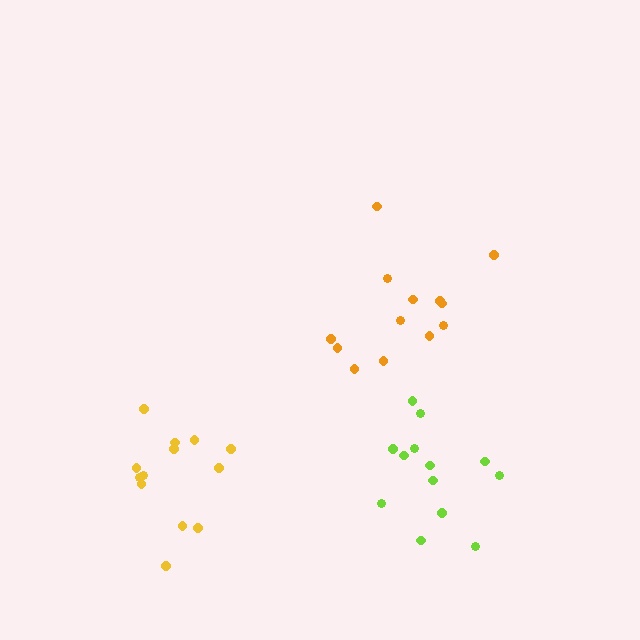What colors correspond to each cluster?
The clusters are colored: lime, orange, yellow.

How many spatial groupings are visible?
There are 3 spatial groupings.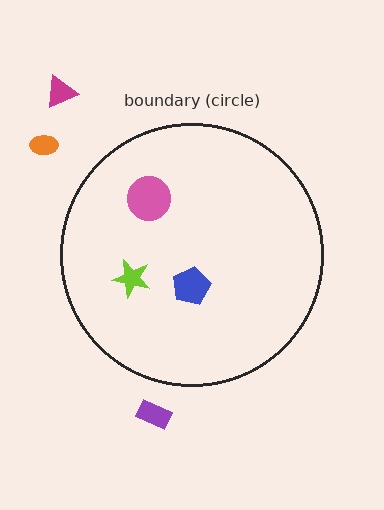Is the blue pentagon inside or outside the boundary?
Inside.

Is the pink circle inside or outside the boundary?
Inside.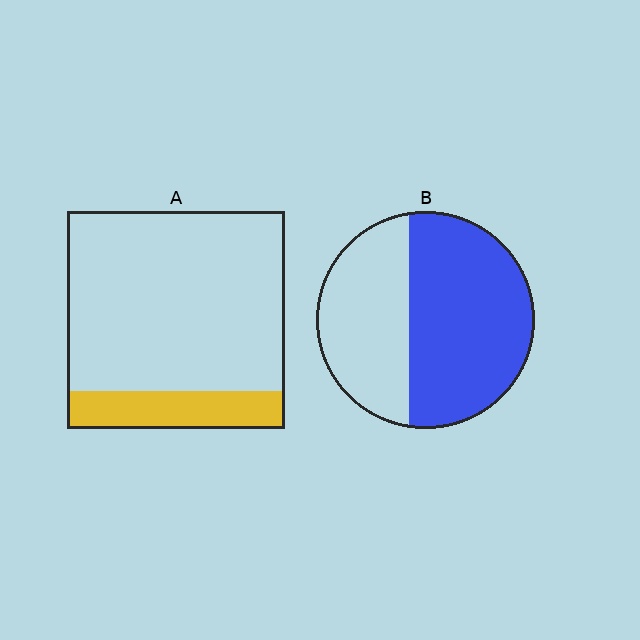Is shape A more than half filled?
No.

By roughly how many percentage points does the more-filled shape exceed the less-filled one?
By roughly 40 percentage points (B over A).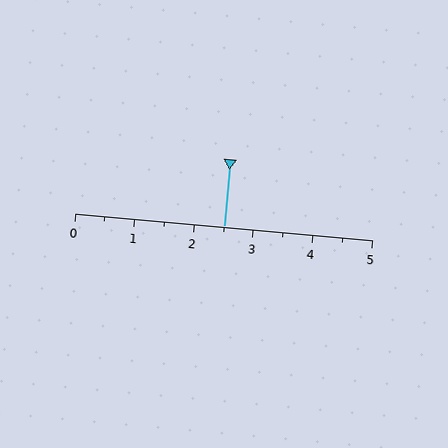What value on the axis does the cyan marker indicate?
The marker indicates approximately 2.5.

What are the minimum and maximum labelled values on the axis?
The axis runs from 0 to 5.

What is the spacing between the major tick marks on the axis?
The major ticks are spaced 1 apart.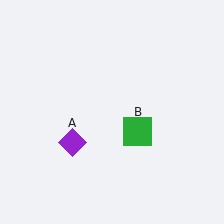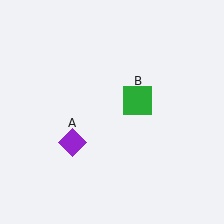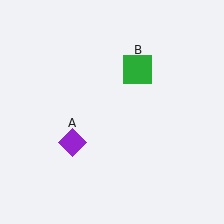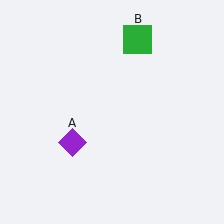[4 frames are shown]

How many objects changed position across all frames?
1 object changed position: green square (object B).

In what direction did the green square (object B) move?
The green square (object B) moved up.